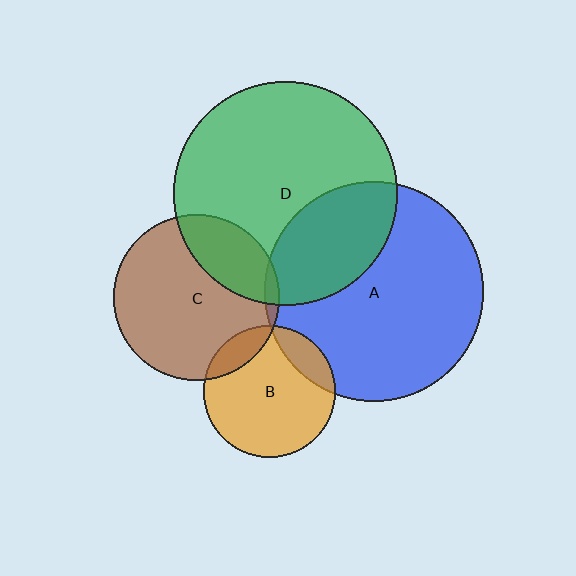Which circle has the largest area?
Circle D (green).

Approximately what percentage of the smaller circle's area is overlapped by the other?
Approximately 5%.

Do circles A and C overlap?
Yes.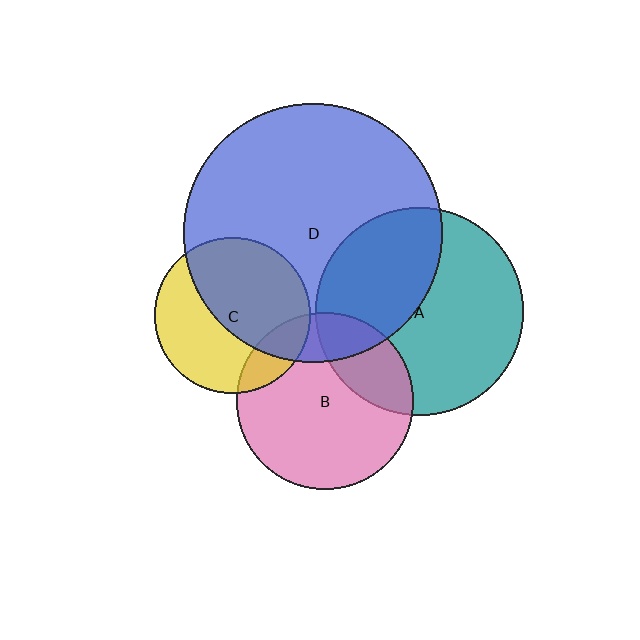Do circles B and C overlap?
Yes.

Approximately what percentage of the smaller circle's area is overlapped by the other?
Approximately 15%.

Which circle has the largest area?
Circle D (blue).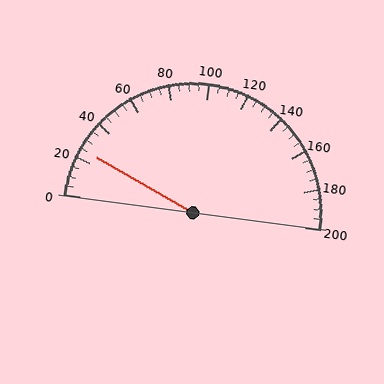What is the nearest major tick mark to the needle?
The nearest major tick mark is 20.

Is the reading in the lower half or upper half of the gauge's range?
The reading is in the lower half of the range (0 to 200).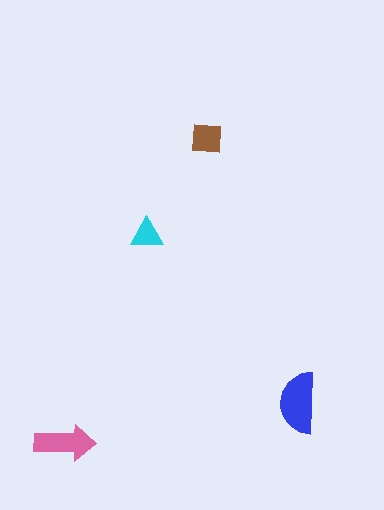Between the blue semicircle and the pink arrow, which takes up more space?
The blue semicircle.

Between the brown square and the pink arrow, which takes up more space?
The pink arrow.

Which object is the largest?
The blue semicircle.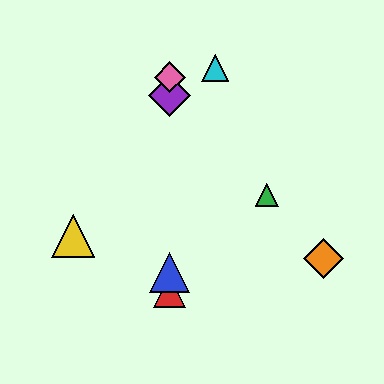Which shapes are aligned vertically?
The red triangle, the blue triangle, the purple diamond, the pink diamond are aligned vertically.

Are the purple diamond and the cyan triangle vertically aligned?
No, the purple diamond is at x≈170 and the cyan triangle is at x≈215.